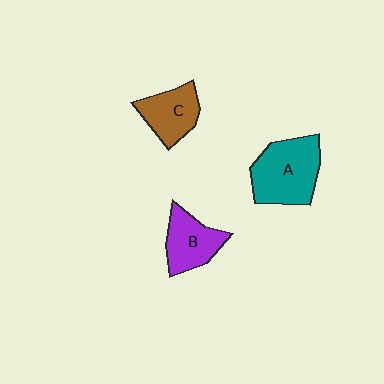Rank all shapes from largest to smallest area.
From largest to smallest: A (teal), B (purple), C (brown).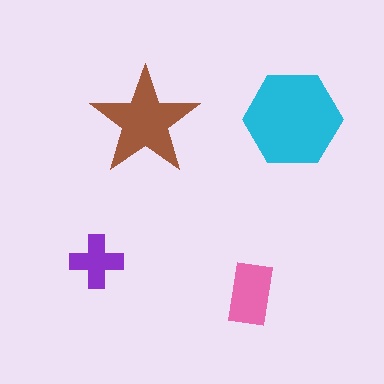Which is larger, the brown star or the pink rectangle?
The brown star.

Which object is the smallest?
The purple cross.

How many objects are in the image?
There are 4 objects in the image.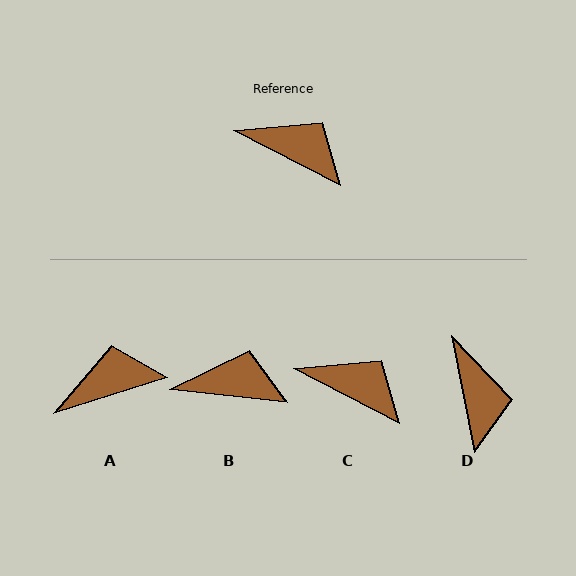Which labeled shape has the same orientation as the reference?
C.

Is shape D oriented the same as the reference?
No, it is off by about 52 degrees.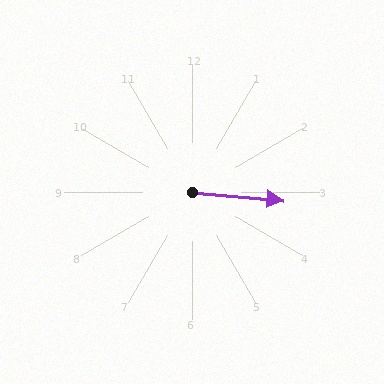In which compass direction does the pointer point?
East.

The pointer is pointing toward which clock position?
Roughly 3 o'clock.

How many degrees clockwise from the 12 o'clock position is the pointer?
Approximately 95 degrees.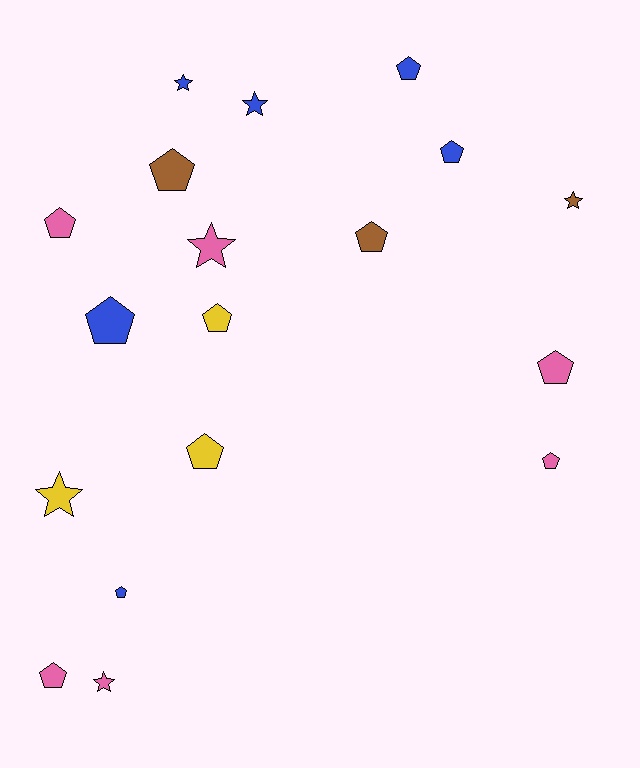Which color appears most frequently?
Pink, with 6 objects.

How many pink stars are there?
There are 2 pink stars.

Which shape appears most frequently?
Pentagon, with 12 objects.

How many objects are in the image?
There are 18 objects.